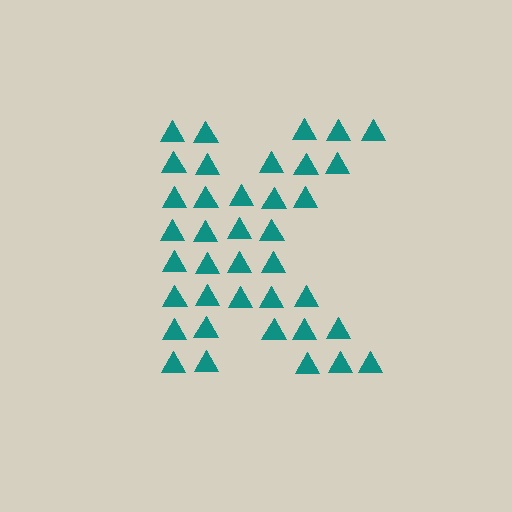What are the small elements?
The small elements are triangles.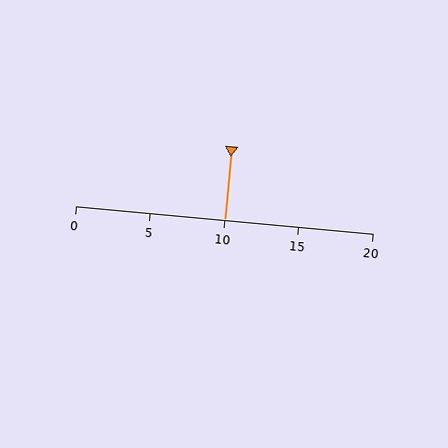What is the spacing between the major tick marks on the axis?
The major ticks are spaced 5 apart.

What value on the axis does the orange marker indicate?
The marker indicates approximately 10.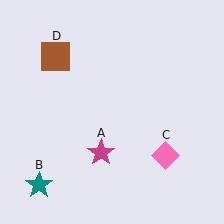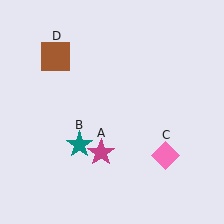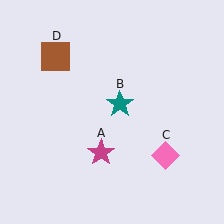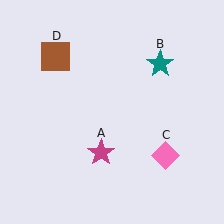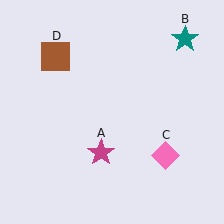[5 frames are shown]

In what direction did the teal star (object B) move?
The teal star (object B) moved up and to the right.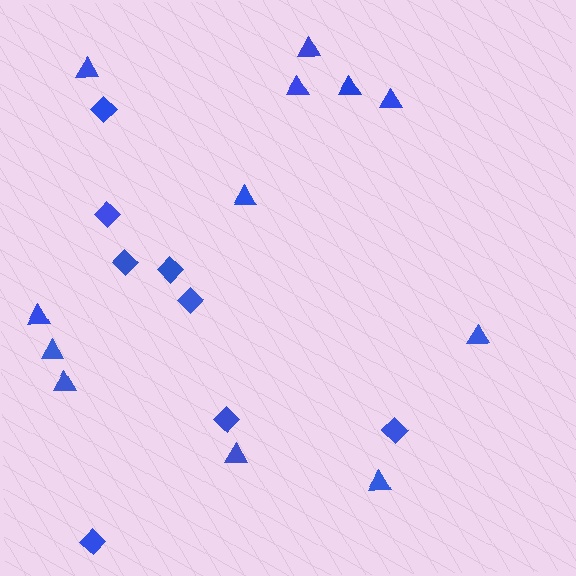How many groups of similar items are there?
There are 2 groups: one group of diamonds (8) and one group of triangles (12).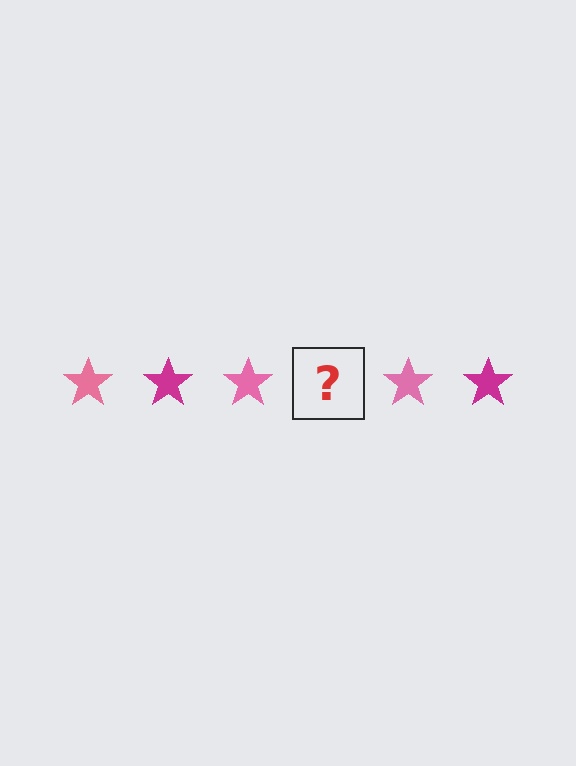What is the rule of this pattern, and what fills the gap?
The rule is that the pattern cycles through pink, magenta stars. The gap should be filled with a magenta star.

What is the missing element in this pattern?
The missing element is a magenta star.